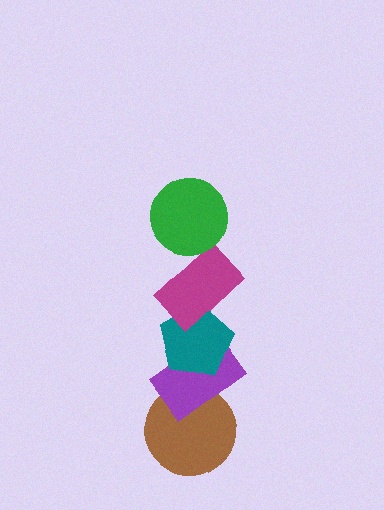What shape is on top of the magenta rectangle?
The green circle is on top of the magenta rectangle.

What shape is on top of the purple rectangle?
The teal pentagon is on top of the purple rectangle.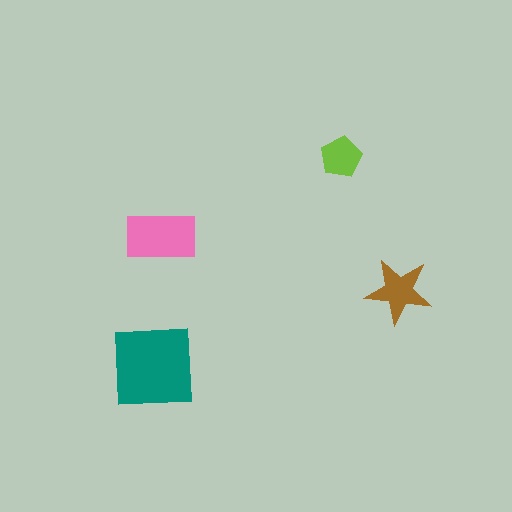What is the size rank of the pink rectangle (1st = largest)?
2nd.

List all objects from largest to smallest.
The teal square, the pink rectangle, the brown star, the lime pentagon.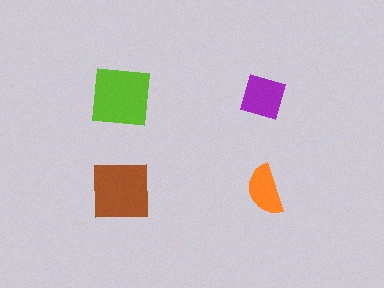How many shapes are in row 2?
2 shapes.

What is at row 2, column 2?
An orange semicircle.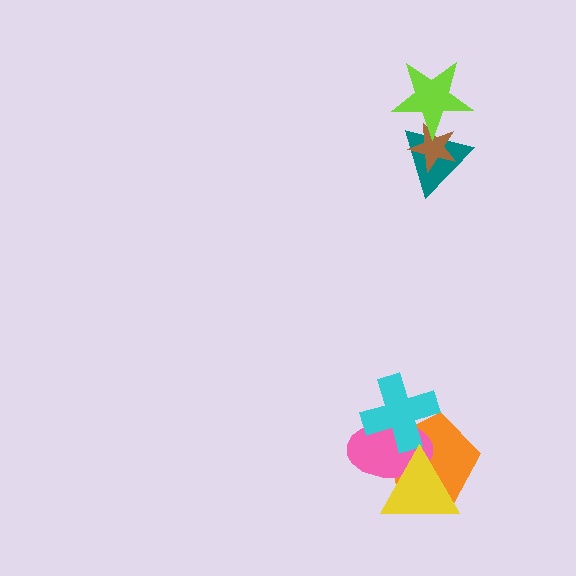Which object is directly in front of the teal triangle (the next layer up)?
The brown star is directly in front of the teal triangle.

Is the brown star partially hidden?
Yes, it is partially covered by another shape.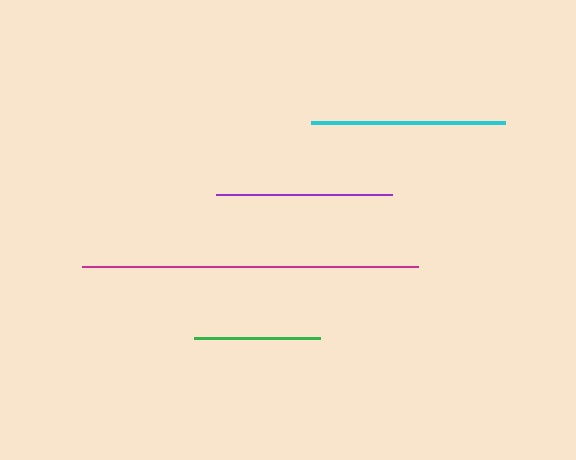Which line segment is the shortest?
The green line is the shortest at approximately 126 pixels.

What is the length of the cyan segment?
The cyan segment is approximately 194 pixels long.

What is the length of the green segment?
The green segment is approximately 126 pixels long.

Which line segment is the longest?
The magenta line is the longest at approximately 337 pixels.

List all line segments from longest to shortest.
From longest to shortest: magenta, cyan, purple, green.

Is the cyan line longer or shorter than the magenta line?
The magenta line is longer than the cyan line.